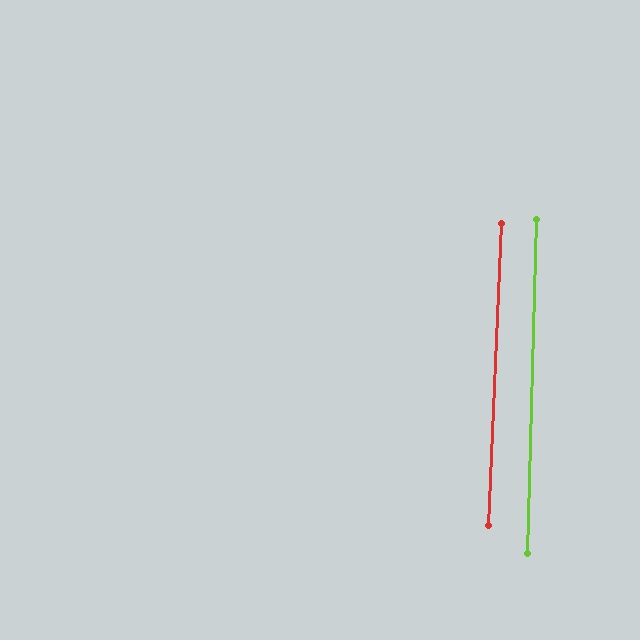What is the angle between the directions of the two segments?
Approximately 1 degree.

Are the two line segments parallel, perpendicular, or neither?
Parallel — their directions differ by only 1.1°.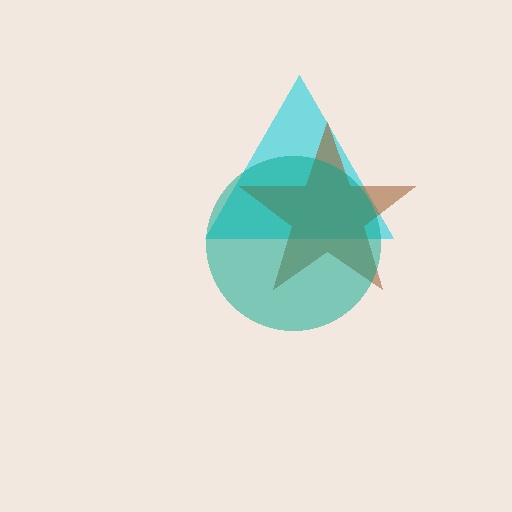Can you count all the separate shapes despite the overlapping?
Yes, there are 3 separate shapes.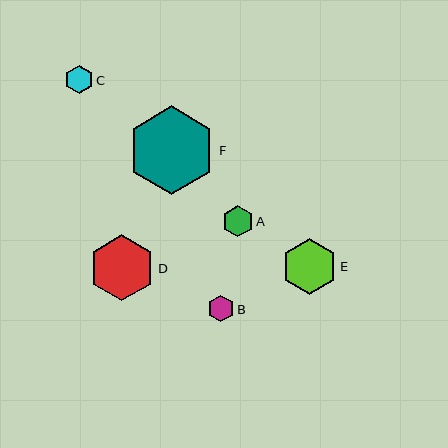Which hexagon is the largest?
Hexagon F is the largest with a size of approximately 89 pixels.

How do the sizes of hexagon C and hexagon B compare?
Hexagon C and hexagon B are approximately the same size.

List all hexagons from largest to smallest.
From largest to smallest: F, D, E, A, C, B.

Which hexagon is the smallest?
Hexagon B is the smallest with a size of approximately 27 pixels.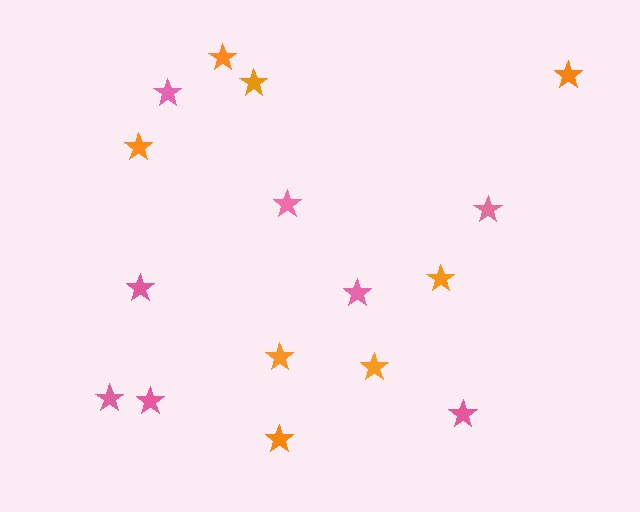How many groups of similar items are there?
There are 2 groups: one group of pink stars (8) and one group of orange stars (8).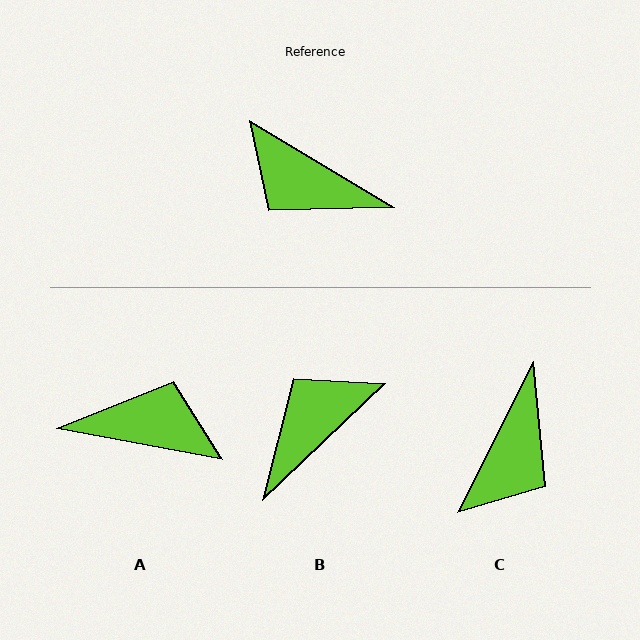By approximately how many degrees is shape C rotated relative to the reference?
Approximately 94 degrees counter-clockwise.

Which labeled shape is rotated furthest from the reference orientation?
A, about 159 degrees away.